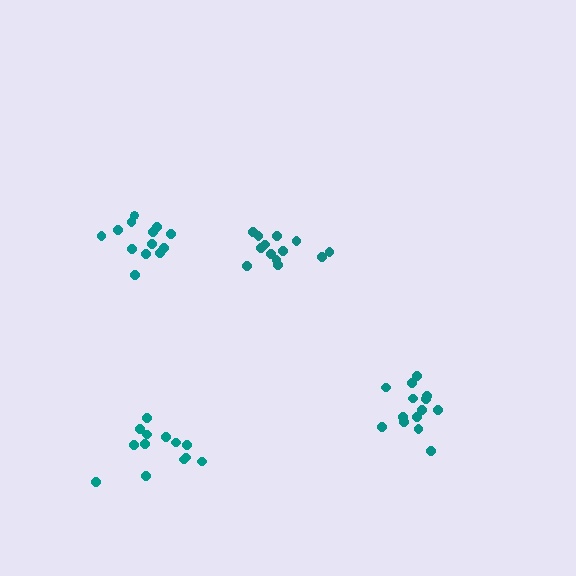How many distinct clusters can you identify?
There are 4 distinct clusters.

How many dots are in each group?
Group 1: 14 dots, Group 2: 13 dots, Group 3: 13 dots, Group 4: 13 dots (53 total).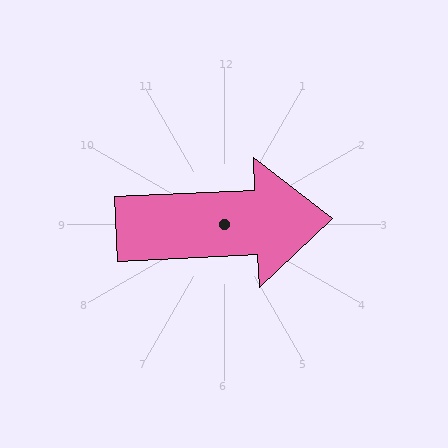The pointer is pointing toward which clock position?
Roughly 3 o'clock.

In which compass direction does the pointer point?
East.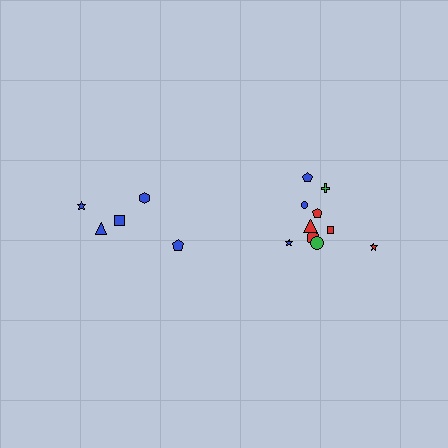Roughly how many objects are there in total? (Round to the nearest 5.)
Roughly 15 objects in total.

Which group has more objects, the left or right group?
The right group.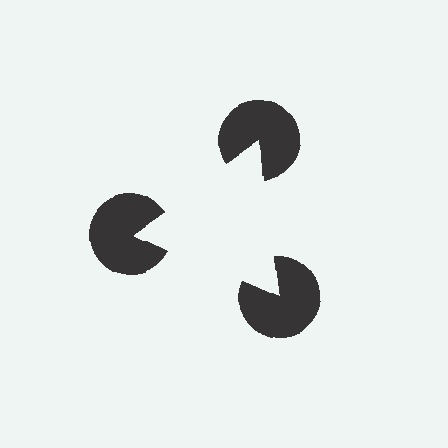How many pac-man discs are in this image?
There are 3 — one at each vertex of the illusory triangle.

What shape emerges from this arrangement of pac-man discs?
An illusory triangle — its edges are inferred from the aligned wedge cuts in the pac-man discs, not physically drawn.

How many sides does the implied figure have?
3 sides.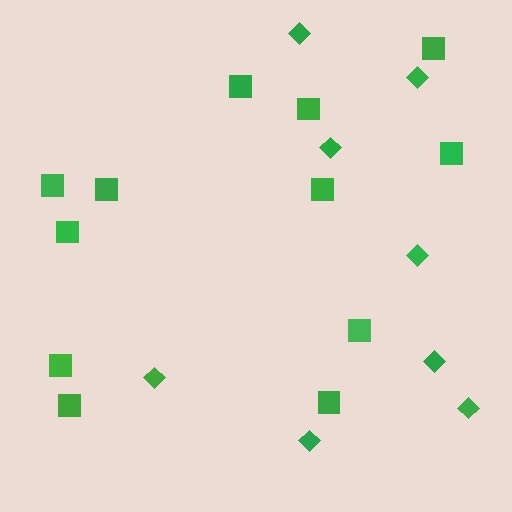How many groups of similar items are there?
There are 2 groups: one group of diamonds (8) and one group of squares (12).